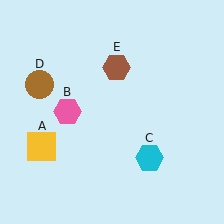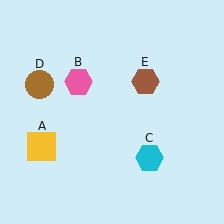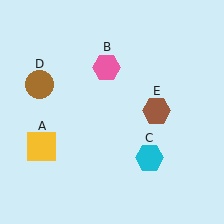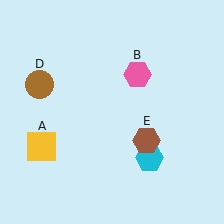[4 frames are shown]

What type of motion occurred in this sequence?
The pink hexagon (object B), brown hexagon (object E) rotated clockwise around the center of the scene.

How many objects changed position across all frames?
2 objects changed position: pink hexagon (object B), brown hexagon (object E).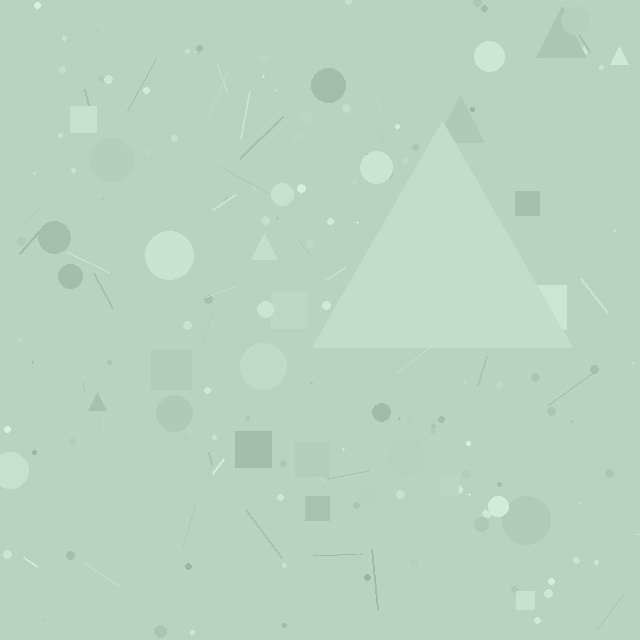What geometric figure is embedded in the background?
A triangle is embedded in the background.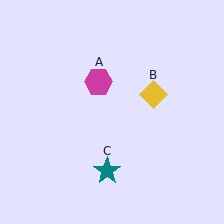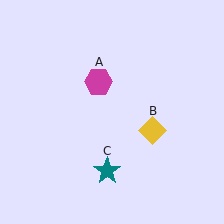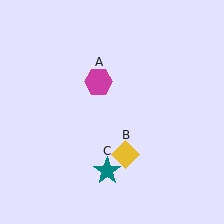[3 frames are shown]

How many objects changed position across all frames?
1 object changed position: yellow diamond (object B).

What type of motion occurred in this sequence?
The yellow diamond (object B) rotated clockwise around the center of the scene.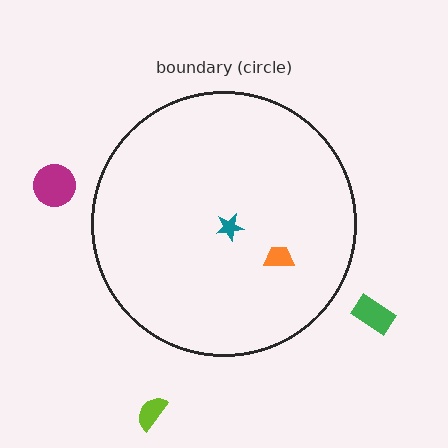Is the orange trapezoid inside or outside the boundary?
Inside.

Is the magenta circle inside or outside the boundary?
Outside.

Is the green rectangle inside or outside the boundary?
Outside.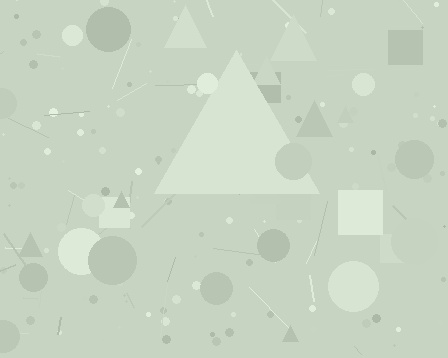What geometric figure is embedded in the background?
A triangle is embedded in the background.